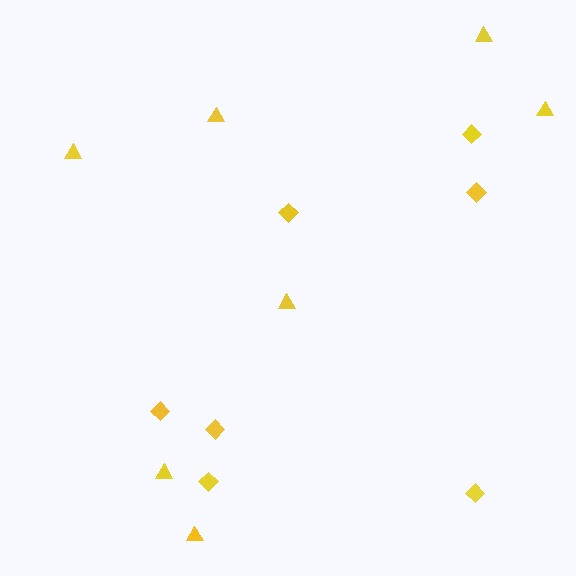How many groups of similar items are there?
There are 2 groups: one group of triangles (7) and one group of diamonds (7).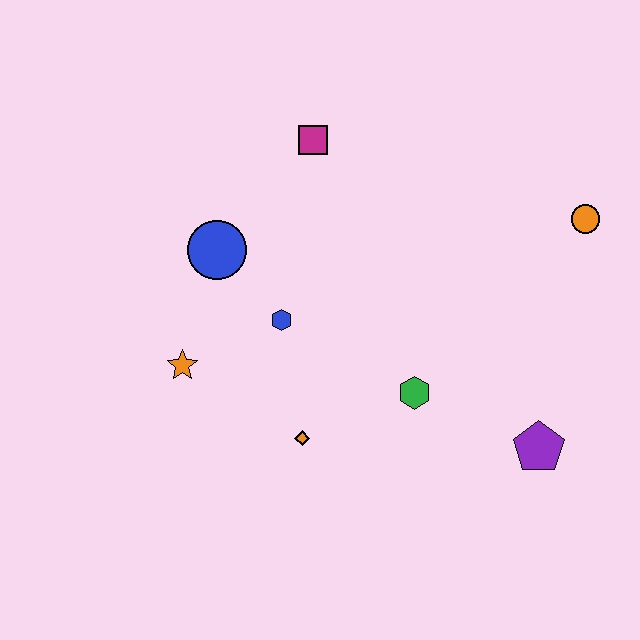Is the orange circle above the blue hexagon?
Yes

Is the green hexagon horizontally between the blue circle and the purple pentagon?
Yes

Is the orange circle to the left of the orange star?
No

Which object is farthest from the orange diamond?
The orange circle is farthest from the orange diamond.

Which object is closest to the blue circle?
The blue hexagon is closest to the blue circle.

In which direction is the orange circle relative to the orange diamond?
The orange circle is to the right of the orange diamond.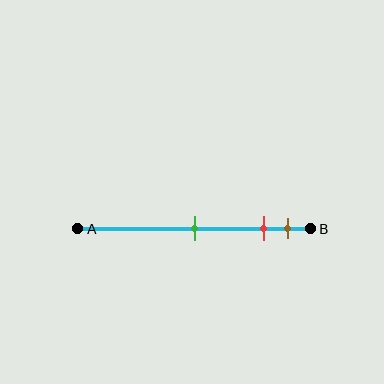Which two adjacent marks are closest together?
The red and brown marks are the closest adjacent pair.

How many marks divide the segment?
There are 3 marks dividing the segment.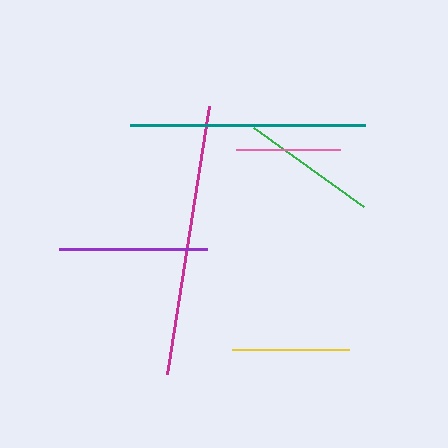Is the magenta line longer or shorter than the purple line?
The magenta line is longer than the purple line.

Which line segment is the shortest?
The pink line is the shortest at approximately 104 pixels.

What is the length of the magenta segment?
The magenta segment is approximately 271 pixels long.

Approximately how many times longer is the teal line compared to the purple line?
The teal line is approximately 1.6 times the length of the purple line.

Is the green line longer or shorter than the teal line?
The teal line is longer than the green line.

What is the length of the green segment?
The green segment is approximately 135 pixels long.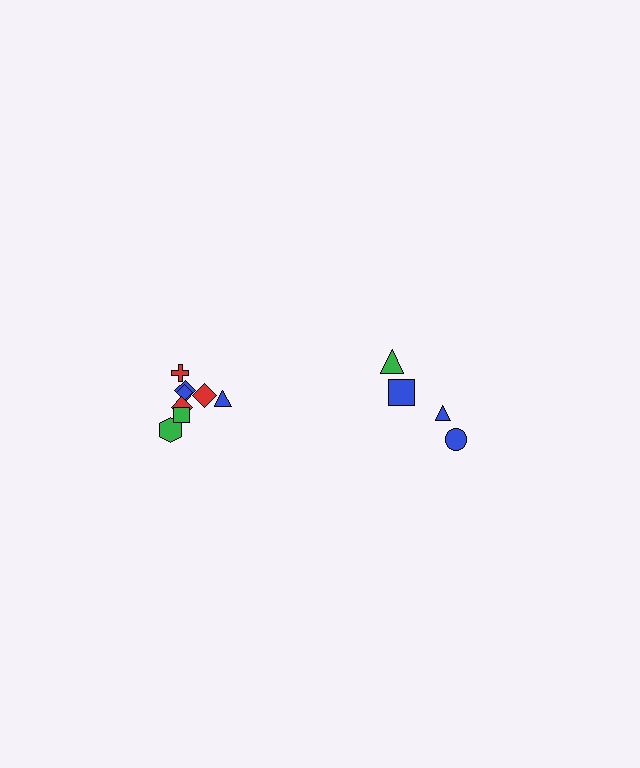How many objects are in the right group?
There are 4 objects.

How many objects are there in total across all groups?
There are 12 objects.